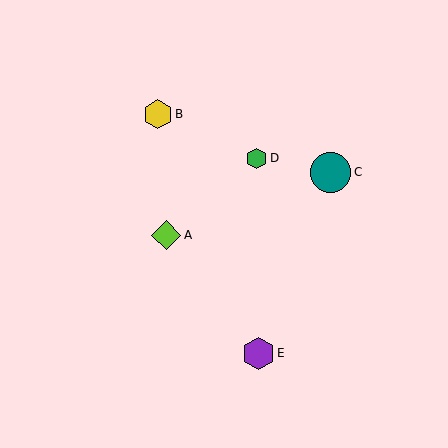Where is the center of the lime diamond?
The center of the lime diamond is at (166, 235).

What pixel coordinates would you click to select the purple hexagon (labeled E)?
Click at (258, 353) to select the purple hexagon E.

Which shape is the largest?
The teal circle (labeled C) is the largest.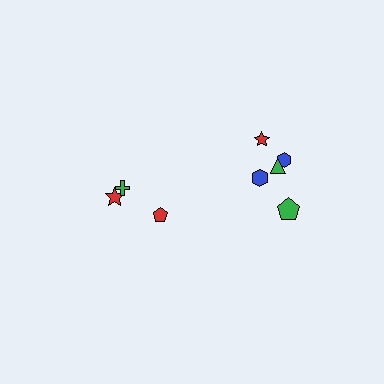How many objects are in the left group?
There are 3 objects.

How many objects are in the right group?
There are 5 objects.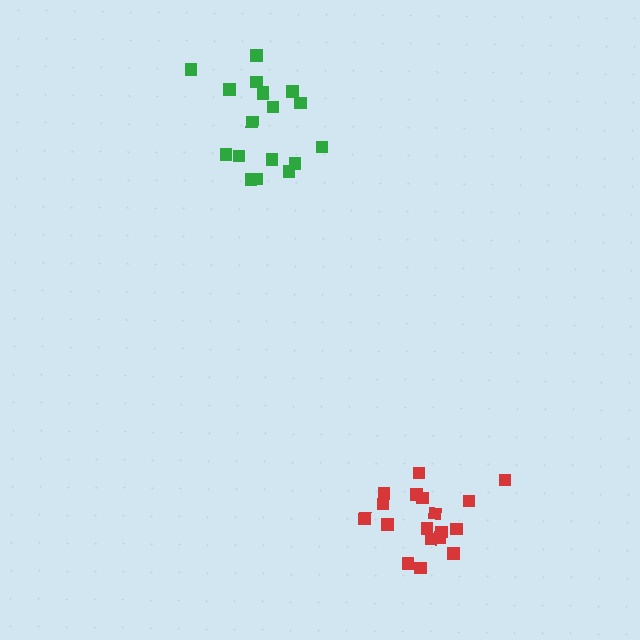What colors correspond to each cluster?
The clusters are colored: red, green.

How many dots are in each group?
Group 1: 18 dots, Group 2: 18 dots (36 total).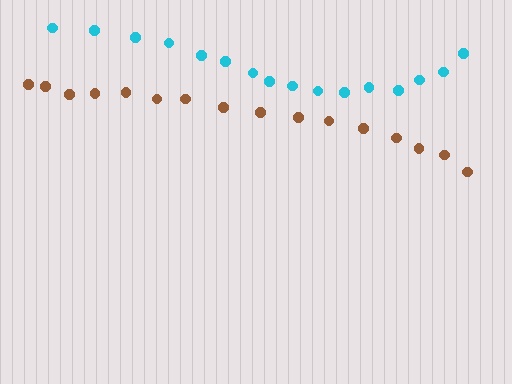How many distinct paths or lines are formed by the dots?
There are 2 distinct paths.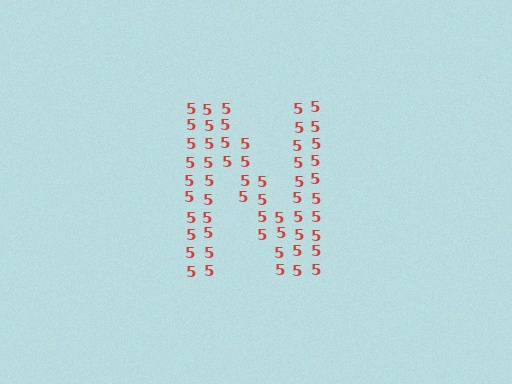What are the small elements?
The small elements are digit 5's.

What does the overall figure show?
The overall figure shows the letter N.